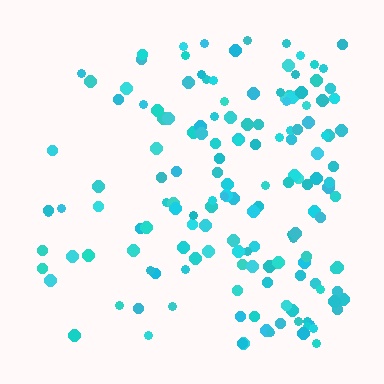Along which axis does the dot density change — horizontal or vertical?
Horizontal.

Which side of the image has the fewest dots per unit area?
The left.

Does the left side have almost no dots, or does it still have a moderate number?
Still a moderate number, just noticeably fewer than the right.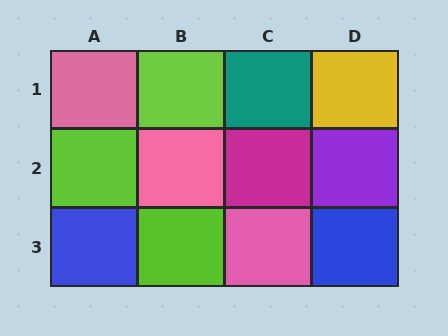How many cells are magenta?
1 cell is magenta.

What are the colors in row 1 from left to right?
Pink, lime, teal, yellow.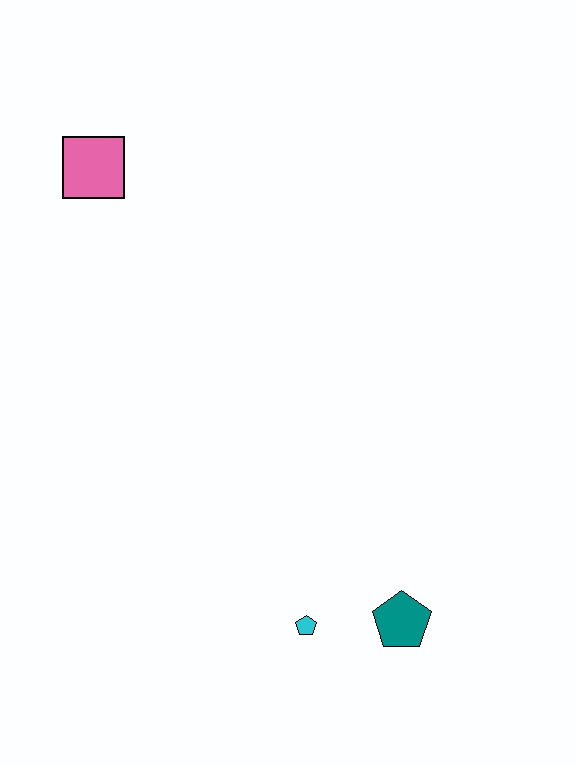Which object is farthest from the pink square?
The teal pentagon is farthest from the pink square.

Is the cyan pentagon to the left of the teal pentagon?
Yes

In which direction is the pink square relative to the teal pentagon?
The pink square is above the teal pentagon.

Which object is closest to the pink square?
The cyan pentagon is closest to the pink square.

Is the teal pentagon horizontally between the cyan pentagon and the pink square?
No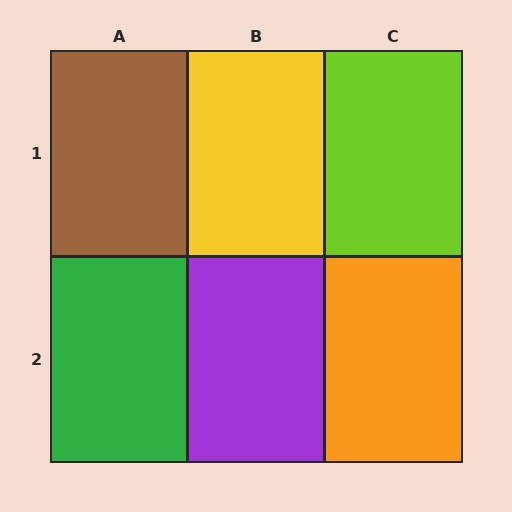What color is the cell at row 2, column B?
Purple.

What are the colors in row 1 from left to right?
Brown, yellow, lime.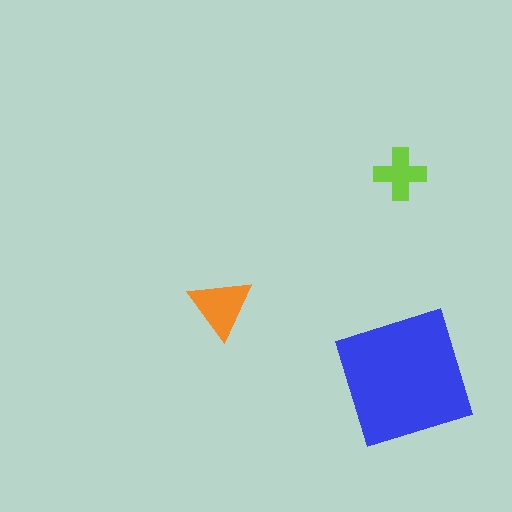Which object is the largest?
The blue square.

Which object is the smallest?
The lime cross.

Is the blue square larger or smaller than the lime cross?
Larger.